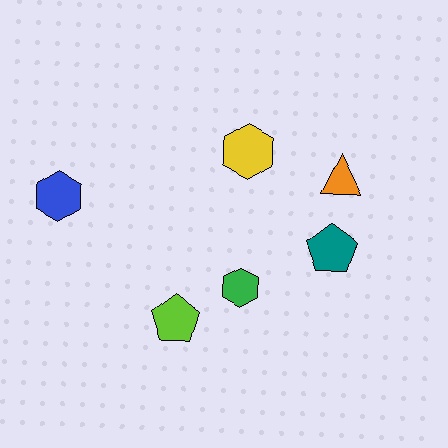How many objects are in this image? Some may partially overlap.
There are 6 objects.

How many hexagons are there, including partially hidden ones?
There are 3 hexagons.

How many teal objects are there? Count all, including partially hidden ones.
There is 1 teal object.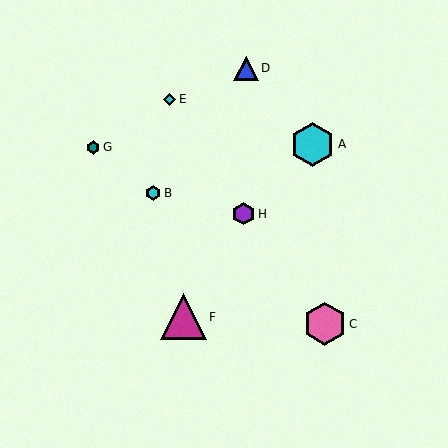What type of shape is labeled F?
Shape F is a magenta triangle.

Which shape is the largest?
The magenta triangle (labeled F) is the largest.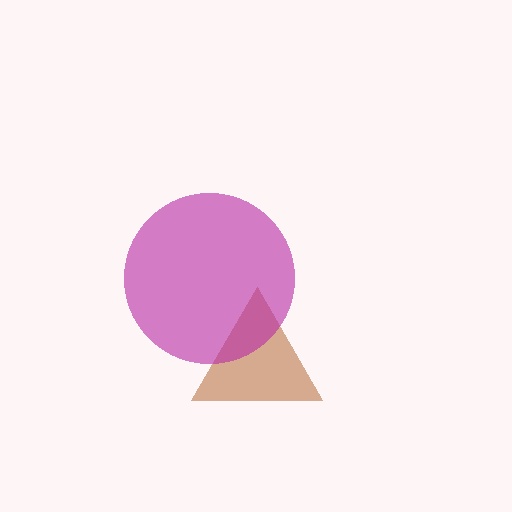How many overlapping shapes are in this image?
There are 2 overlapping shapes in the image.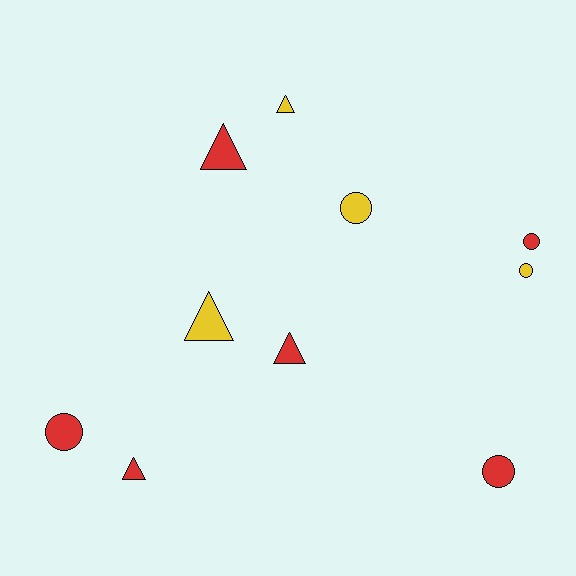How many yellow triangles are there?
There are 2 yellow triangles.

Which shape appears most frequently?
Triangle, with 5 objects.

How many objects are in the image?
There are 10 objects.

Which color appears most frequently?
Red, with 6 objects.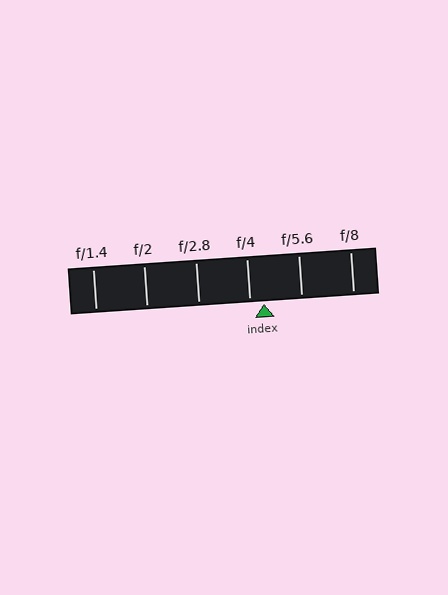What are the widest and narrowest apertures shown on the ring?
The widest aperture shown is f/1.4 and the narrowest is f/8.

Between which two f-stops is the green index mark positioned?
The index mark is between f/4 and f/5.6.